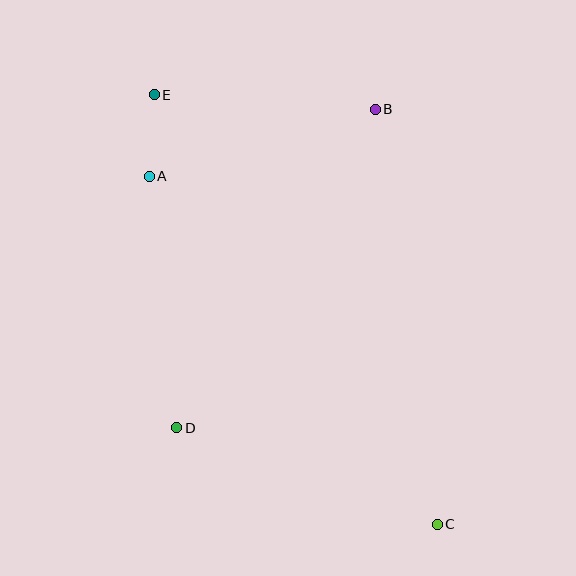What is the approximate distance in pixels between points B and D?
The distance between B and D is approximately 376 pixels.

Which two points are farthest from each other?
Points C and E are farthest from each other.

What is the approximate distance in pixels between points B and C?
The distance between B and C is approximately 420 pixels.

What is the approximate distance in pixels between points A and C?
The distance between A and C is approximately 452 pixels.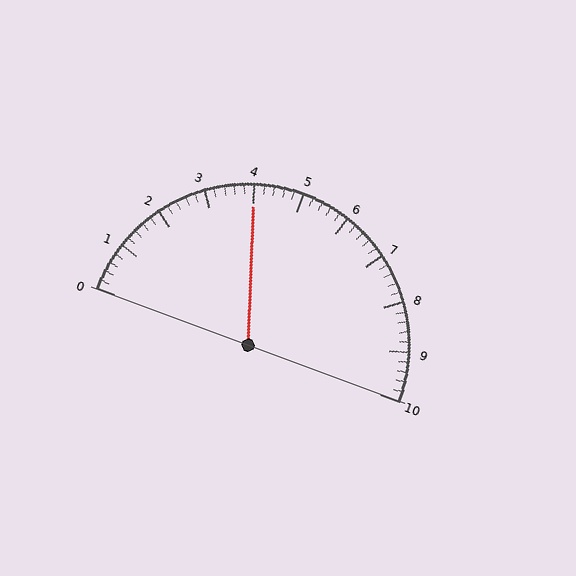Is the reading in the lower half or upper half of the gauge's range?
The reading is in the lower half of the range (0 to 10).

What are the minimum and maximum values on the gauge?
The gauge ranges from 0 to 10.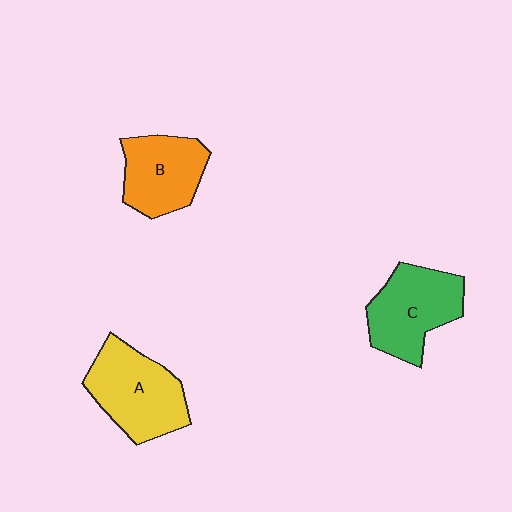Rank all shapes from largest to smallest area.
From largest to smallest: A (yellow), C (green), B (orange).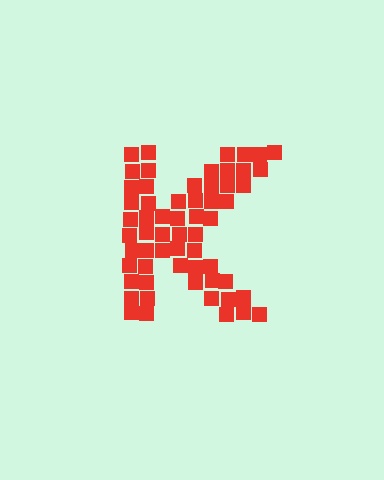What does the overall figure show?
The overall figure shows the letter K.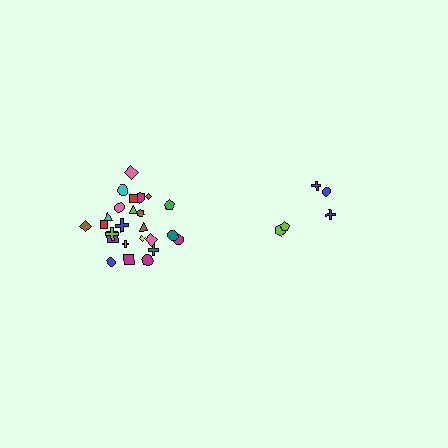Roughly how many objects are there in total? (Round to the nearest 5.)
Roughly 30 objects in total.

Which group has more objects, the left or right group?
The left group.